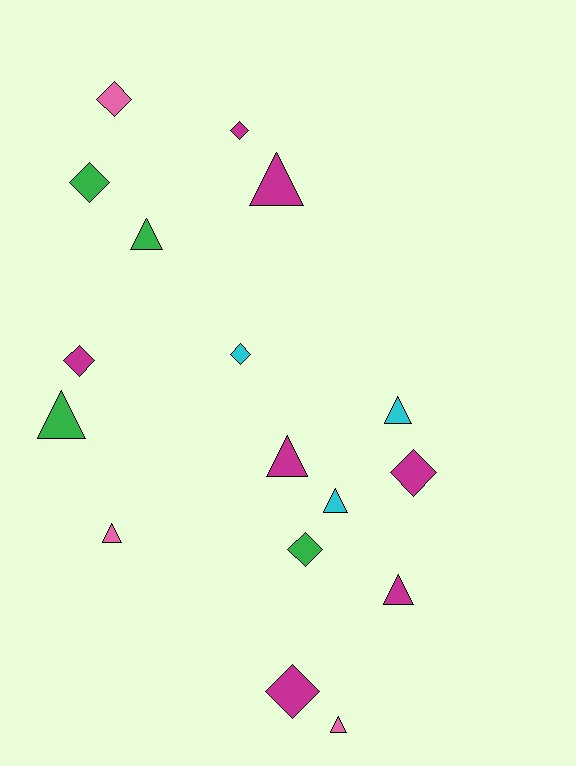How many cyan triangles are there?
There are 2 cyan triangles.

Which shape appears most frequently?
Triangle, with 9 objects.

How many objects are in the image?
There are 17 objects.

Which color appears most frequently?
Magenta, with 7 objects.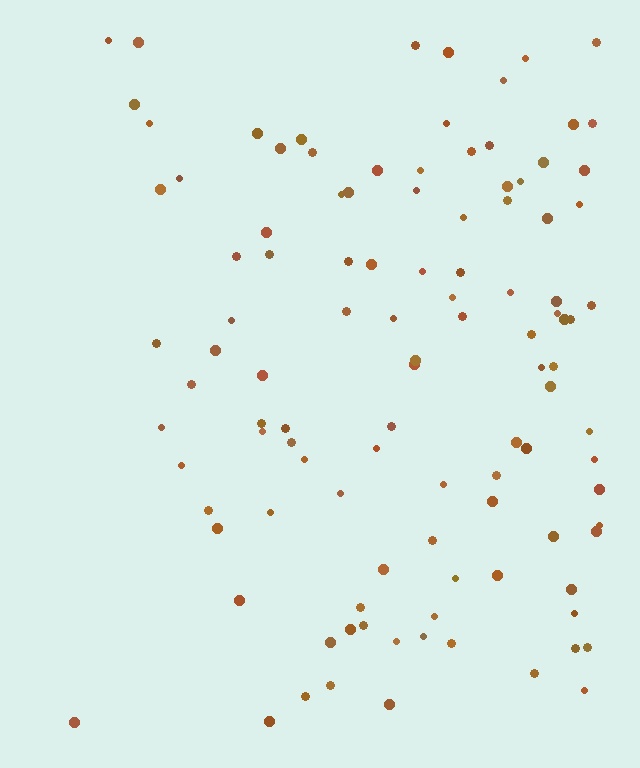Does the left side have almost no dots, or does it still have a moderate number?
Still a moderate number, just noticeably fewer than the right.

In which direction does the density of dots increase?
From left to right, with the right side densest.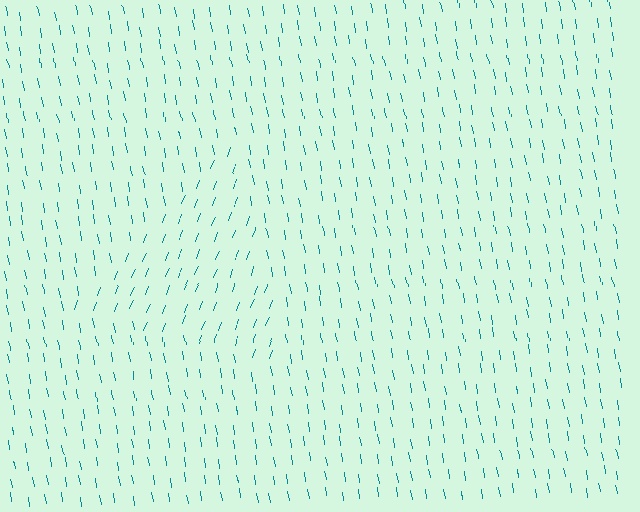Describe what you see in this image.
The image is filled with small teal line segments. A triangle region in the image has lines oriented differently from the surrounding lines, creating a visible texture boundary.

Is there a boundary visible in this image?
Yes, there is a texture boundary formed by a change in line orientation.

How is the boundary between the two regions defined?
The boundary is defined purely by a change in line orientation (approximately 30 degrees difference). All lines are the same color and thickness.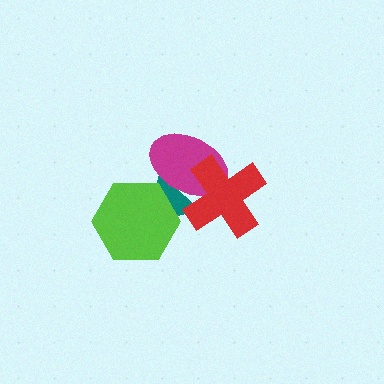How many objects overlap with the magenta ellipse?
3 objects overlap with the magenta ellipse.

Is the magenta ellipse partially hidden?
Yes, it is partially covered by another shape.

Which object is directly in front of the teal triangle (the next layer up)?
The magenta ellipse is directly in front of the teal triangle.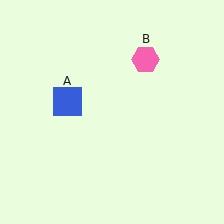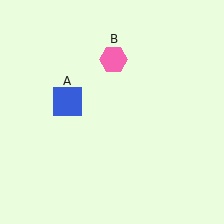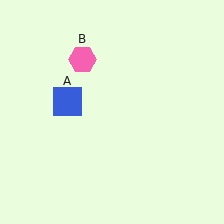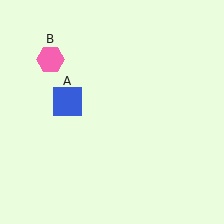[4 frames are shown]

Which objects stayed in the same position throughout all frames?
Blue square (object A) remained stationary.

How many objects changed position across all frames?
1 object changed position: pink hexagon (object B).